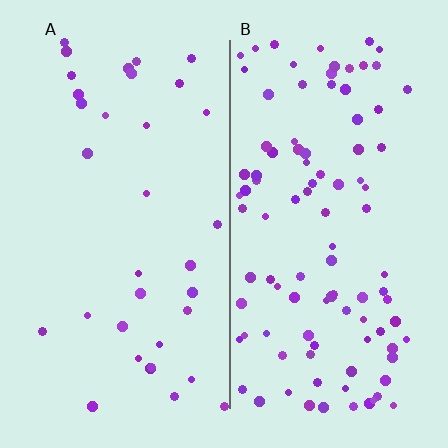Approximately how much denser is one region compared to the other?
Approximately 3.0× — region B over region A.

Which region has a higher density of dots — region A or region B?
B (the right).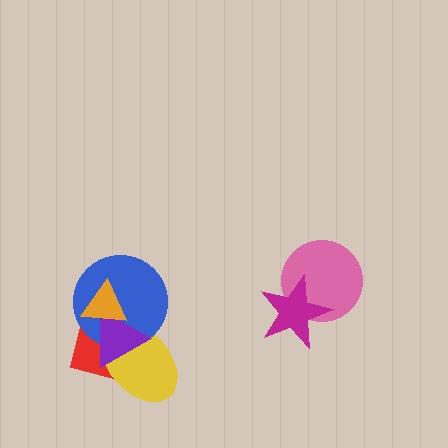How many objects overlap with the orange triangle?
3 objects overlap with the orange triangle.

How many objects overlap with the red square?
4 objects overlap with the red square.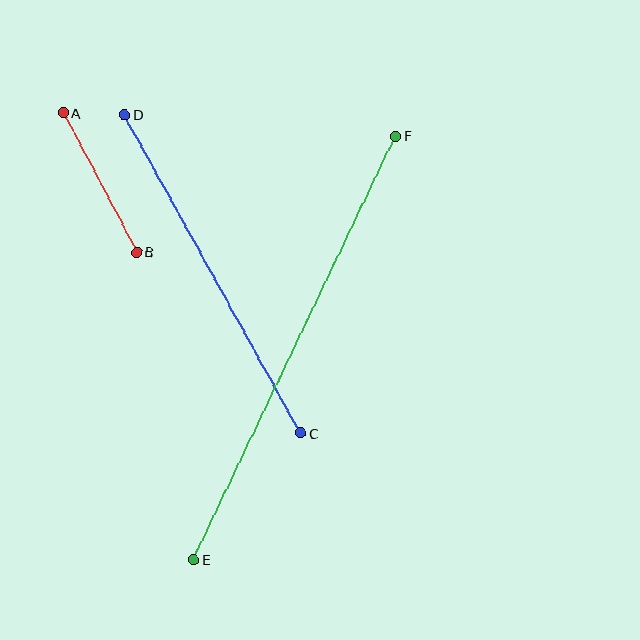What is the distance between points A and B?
The distance is approximately 158 pixels.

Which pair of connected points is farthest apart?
Points E and F are farthest apart.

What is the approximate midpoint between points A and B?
The midpoint is at approximately (100, 183) pixels.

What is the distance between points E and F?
The distance is approximately 469 pixels.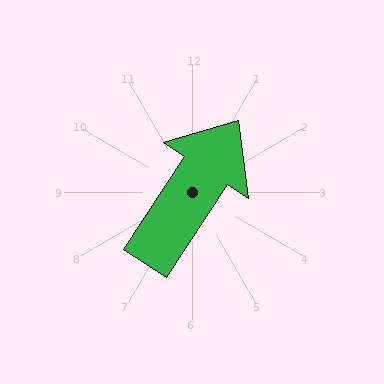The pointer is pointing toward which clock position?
Roughly 1 o'clock.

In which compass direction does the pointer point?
Northeast.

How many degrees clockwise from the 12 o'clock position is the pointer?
Approximately 33 degrees.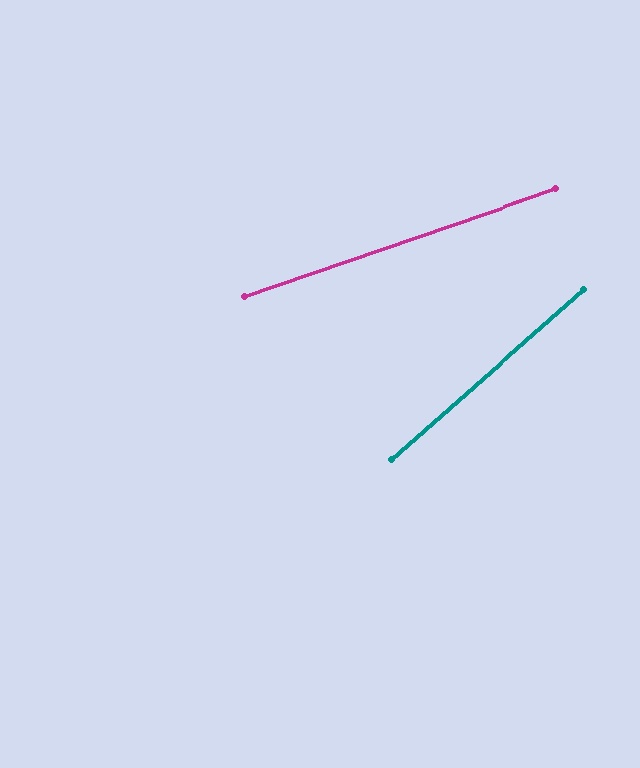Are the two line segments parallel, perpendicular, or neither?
Neither parallel nor perpendicular — they differ by about 22°.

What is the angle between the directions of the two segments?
Approximately 22 degrees.